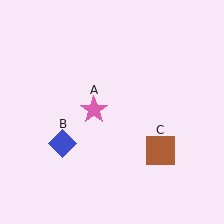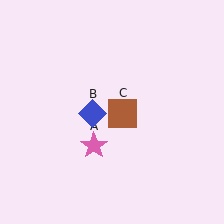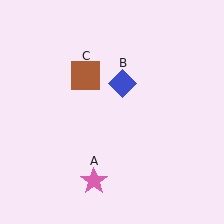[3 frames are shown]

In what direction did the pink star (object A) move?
The pink star (object A) moved down.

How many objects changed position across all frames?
3 objects changed position: pink star (object A), blue diamond (object B), brown square (object C).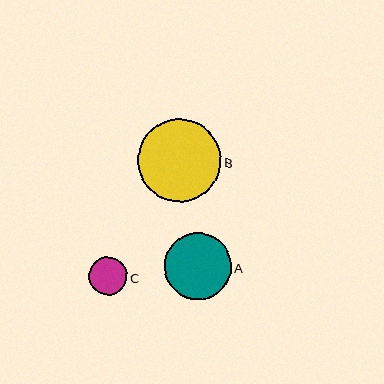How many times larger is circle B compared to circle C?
Circle B is approximately 2.2 times the size of circle C.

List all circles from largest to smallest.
From largest to smallest: B, A, C.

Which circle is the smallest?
Circle C is the smallest with a size of approximately 38 pixels.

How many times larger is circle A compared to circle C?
Circle A is approximately 1.8 times the size of circle C.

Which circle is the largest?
Circle B is the largest with a size of approximately 83 pixels.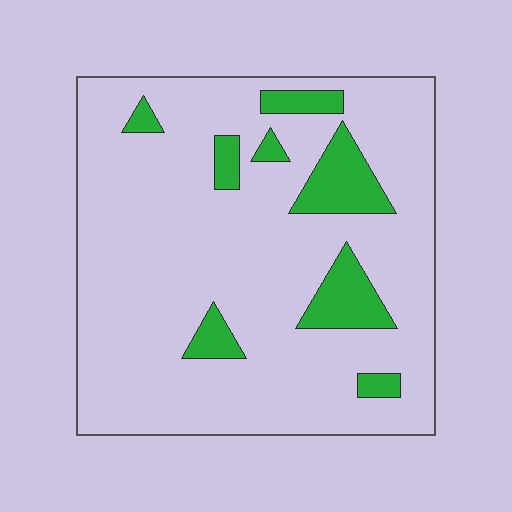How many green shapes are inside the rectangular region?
8.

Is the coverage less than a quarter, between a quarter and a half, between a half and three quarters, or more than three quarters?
Less than a quarter.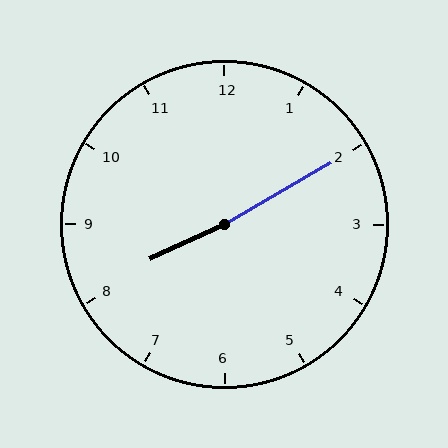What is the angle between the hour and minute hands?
Approximately 175 degrees.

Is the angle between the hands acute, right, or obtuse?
It is obtuse.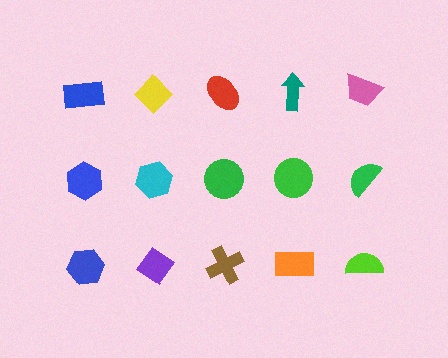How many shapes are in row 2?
5 shapes.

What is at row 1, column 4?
A teal arrow.